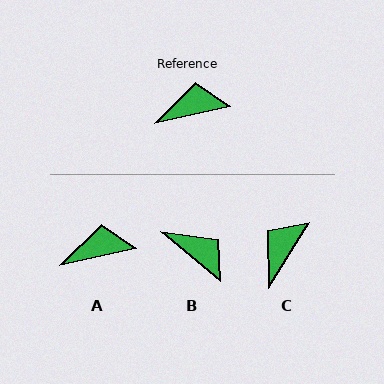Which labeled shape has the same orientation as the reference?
A.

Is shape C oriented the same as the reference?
No, it is off by about 45 degrees.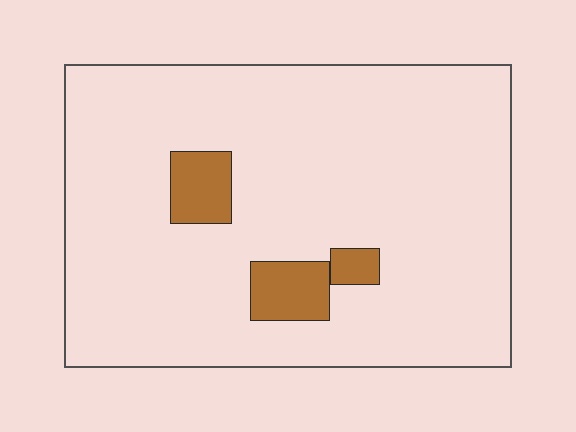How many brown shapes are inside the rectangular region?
3.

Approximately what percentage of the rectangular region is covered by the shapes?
Approximately 10%.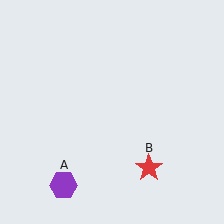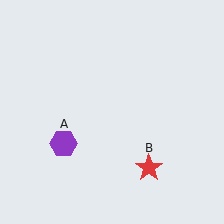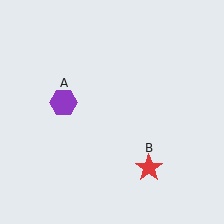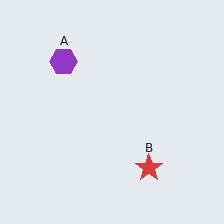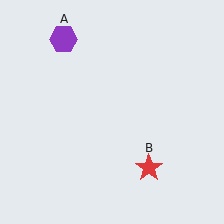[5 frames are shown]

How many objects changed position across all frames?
1 object changed position: purple hexagon (object A).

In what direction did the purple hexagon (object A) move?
The purple hexagon (object A) moved up.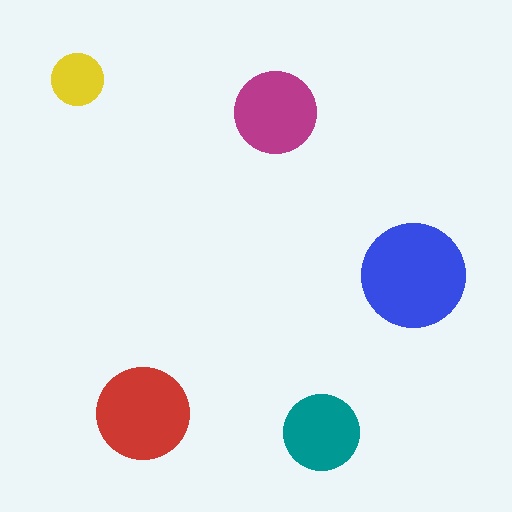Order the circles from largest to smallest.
the blue one, the red one, the magenta one, the teal one, the yellow one.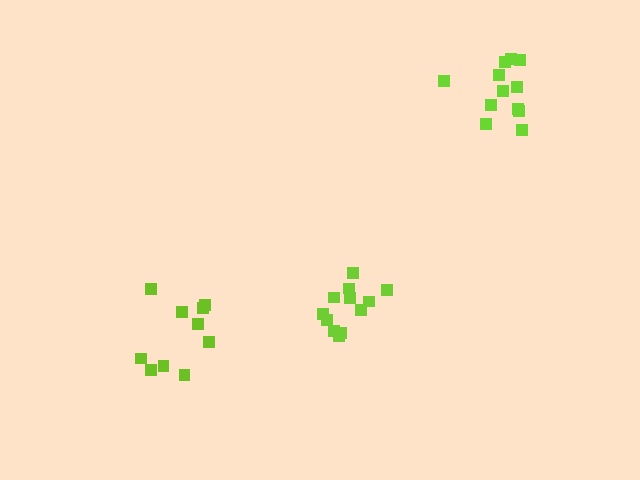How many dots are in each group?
Group 1: 12 dots, Group 2: 10 dots, Group 3: 12 dots (34 total).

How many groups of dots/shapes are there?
There are 3 groups.